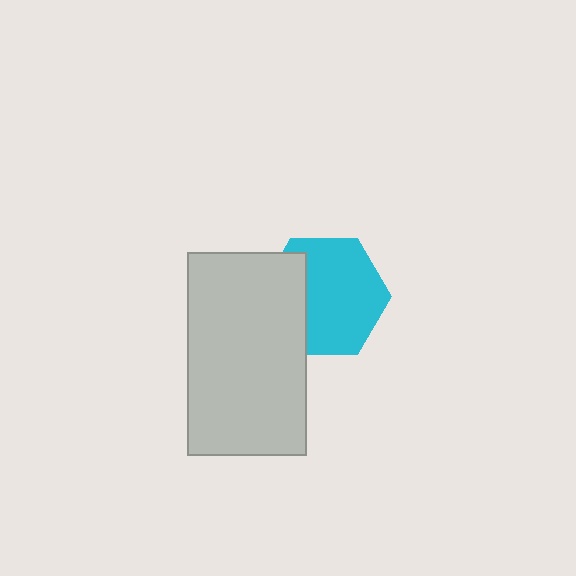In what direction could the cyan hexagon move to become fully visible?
The cyan hexagon could move right. That would shift it out from behind the light gray rectangle entirely.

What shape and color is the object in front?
The object in front is a light gray rectangle.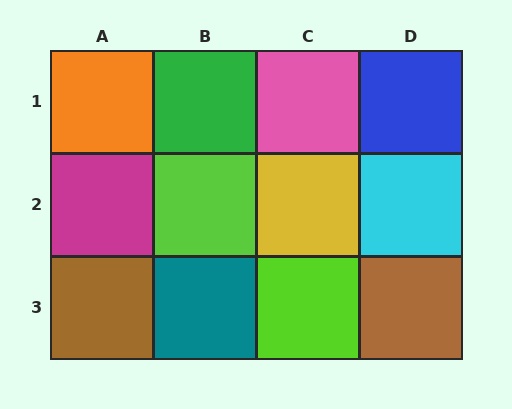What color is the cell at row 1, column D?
Blue.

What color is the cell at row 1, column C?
Pink.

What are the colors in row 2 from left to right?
Magenta, lime, yellow, cyan.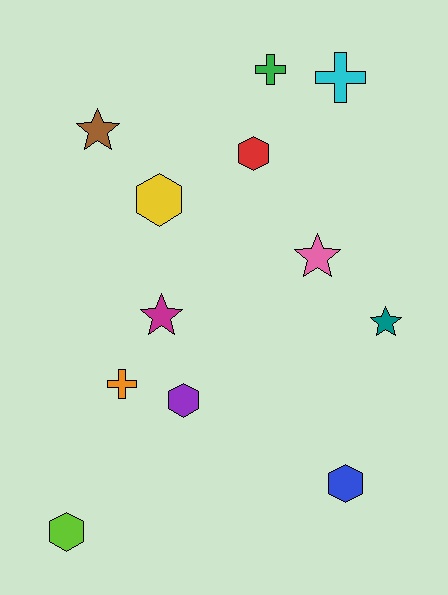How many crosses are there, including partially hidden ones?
There are 3 crosses.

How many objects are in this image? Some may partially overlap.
There are 12 objects.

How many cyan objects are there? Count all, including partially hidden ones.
There is 1 cyan object.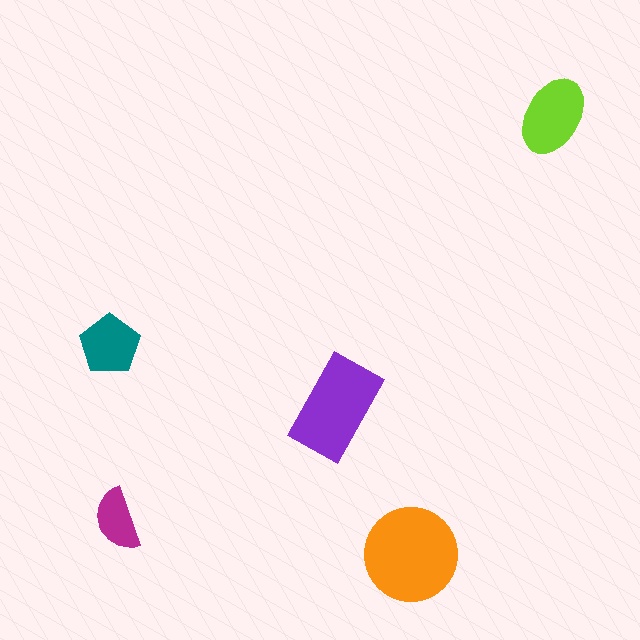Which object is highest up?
The lime ellipse is topmost.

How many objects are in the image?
There are 5 objects in the image.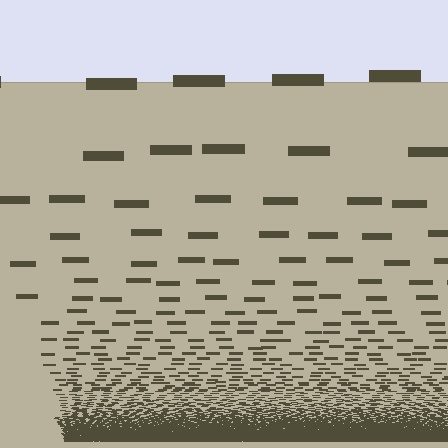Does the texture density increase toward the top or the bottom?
Density increases toward the bottom.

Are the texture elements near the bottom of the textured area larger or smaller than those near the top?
Smaller. The gradient is inverted — elements near the bottom are smaller and denser.